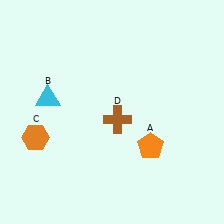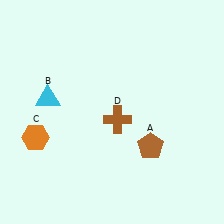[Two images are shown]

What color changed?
The pentagon (A) changed from orange in Image 1 to brown in Image 2.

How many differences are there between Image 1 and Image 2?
There is 1 difference between the two images.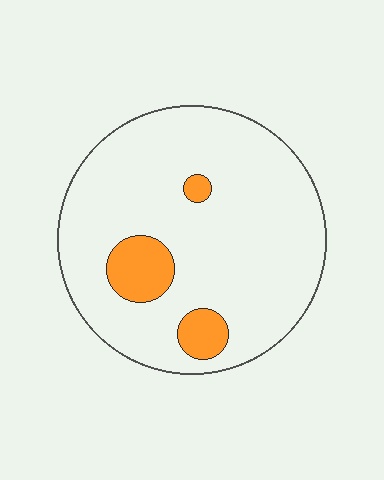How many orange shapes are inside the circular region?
3.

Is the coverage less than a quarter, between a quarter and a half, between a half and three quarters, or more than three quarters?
Less than a quarter.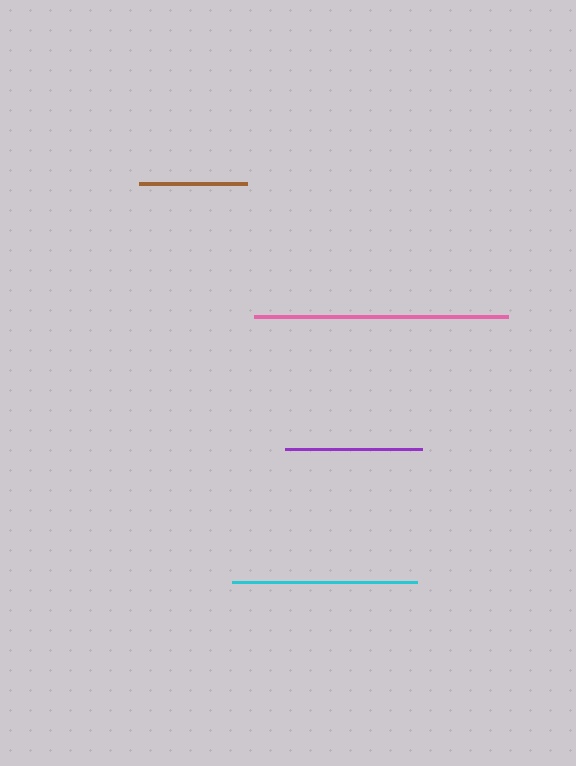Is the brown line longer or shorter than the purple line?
The purple line is longer than the brown line.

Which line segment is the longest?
The pink line is the longest at approximately 254 pixels.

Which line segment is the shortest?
The brown line is the shortest at approximately 108 pixels.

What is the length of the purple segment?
The purple segment is approximately 137 pixels long.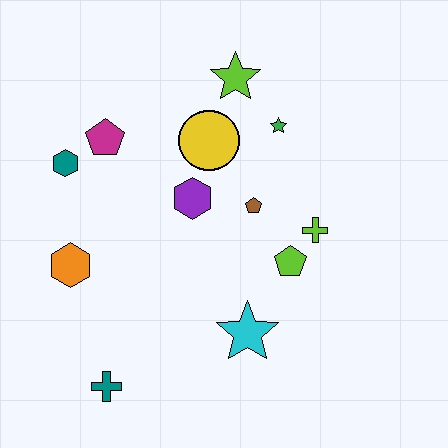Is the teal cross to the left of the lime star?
Yes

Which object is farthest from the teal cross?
The lime star is farthest from the teal cross.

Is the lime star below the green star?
No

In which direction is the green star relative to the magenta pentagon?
The green star is to the right of the magenta pentagon.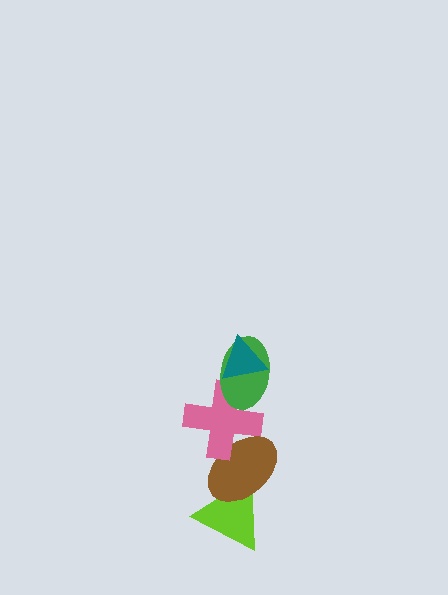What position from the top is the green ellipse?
The green ellipse is 2nd from the top.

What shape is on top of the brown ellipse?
The pink cross is on top of the brown ellipse.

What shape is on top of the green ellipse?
The teal triangle is on top of the green ellipse.